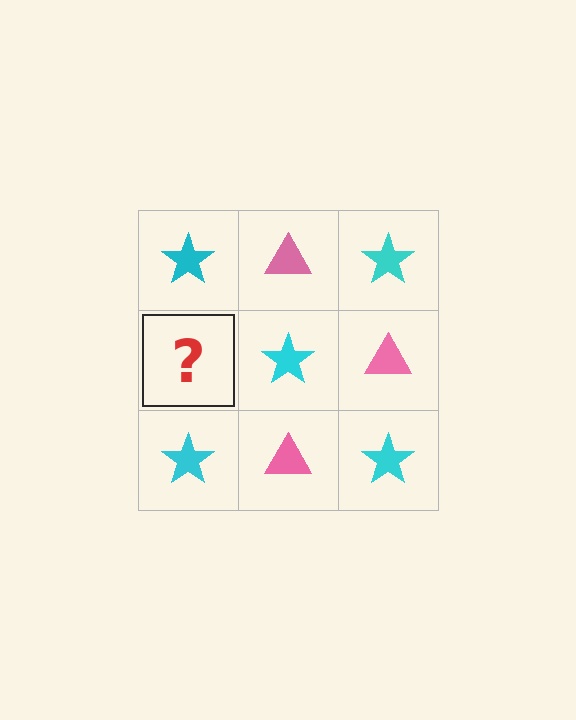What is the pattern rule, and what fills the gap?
The rule is that it alternates cyan star and pink triangle in a checkerboard pattern. The gap should be filled with a pink triangle.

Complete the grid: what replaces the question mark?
The question mark should be replaced with a pink triangle.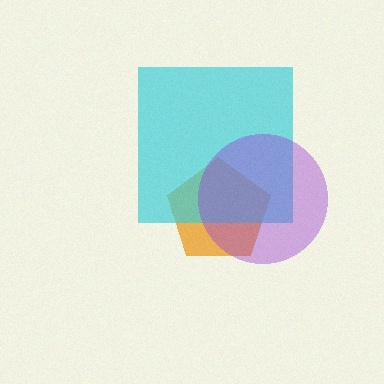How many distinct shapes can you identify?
There are 3 distinct shapes: an orange pentagon, a cyan square, a purple circle.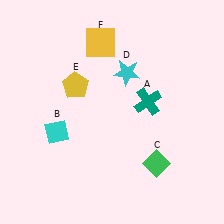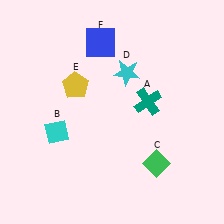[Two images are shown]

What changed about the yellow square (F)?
In Image 1, F is yellow. In Image 2, it changed to blue.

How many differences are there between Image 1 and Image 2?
There is 1 difference between the two images.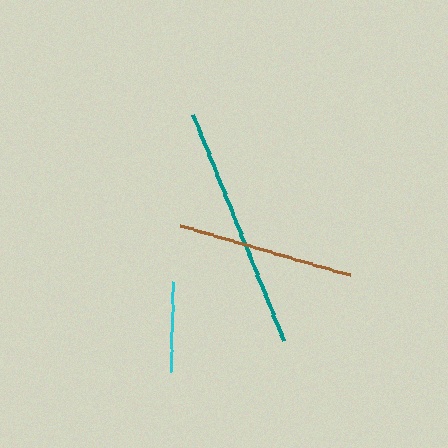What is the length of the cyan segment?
The cyan segment is approximately 90 pixels long.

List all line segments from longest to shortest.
From longest to shortest: teal, brown, cyan.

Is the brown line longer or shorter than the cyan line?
The brown line is longer than the cyan line.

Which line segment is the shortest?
The cyan line is the shortest at approximately 90 pixels.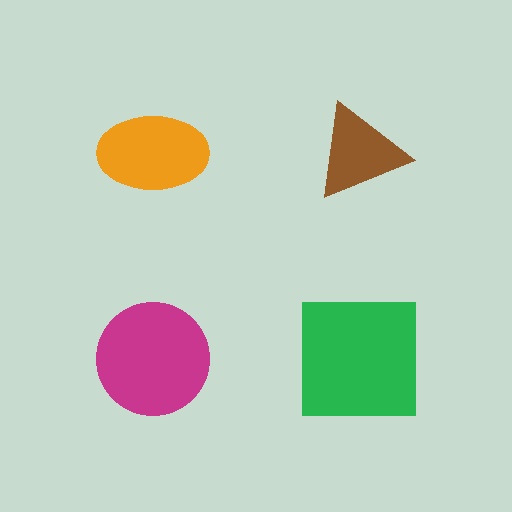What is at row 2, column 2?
A green square.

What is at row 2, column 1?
A magenta circle.